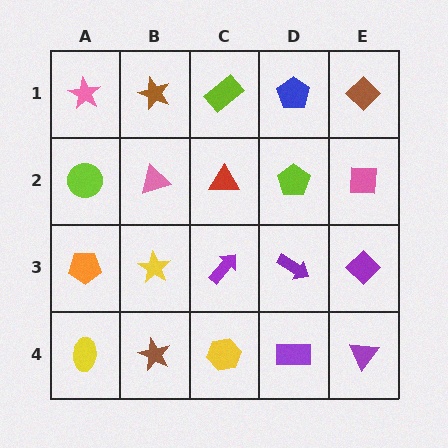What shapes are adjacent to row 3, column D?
A lime pentagon (row 2, column D), a purple rectangle (row 4, column D), a purple arrow (row 3, column C), a purple diamond (row 3, column E).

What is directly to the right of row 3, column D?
A purple diamond.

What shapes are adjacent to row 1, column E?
A pink square (row 2, column E), a blue pentagon (row 1, column D).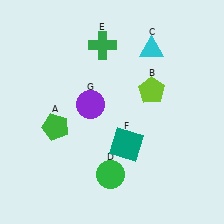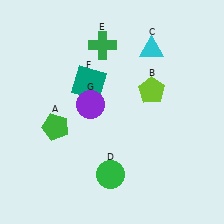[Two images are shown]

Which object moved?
The teal square (F) moved up.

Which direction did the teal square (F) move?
The teal square (F) moved up.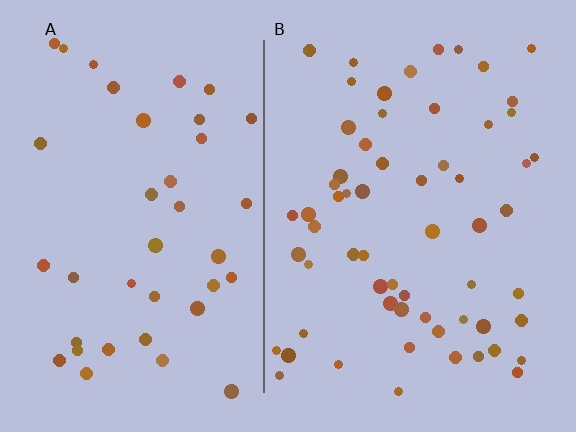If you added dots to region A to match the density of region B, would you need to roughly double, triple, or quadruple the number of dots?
Approximately double.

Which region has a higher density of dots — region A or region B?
B (the right).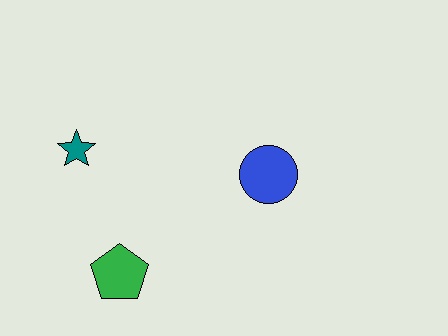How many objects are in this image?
There are 3 objects.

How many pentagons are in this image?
There is 1 pentagon.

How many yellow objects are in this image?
There are no yellow objects.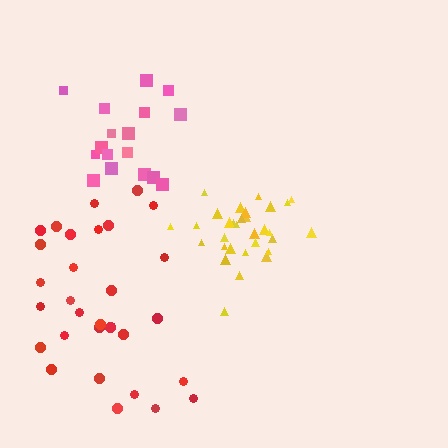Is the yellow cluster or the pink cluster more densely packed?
Yellow.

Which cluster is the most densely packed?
Yellow.